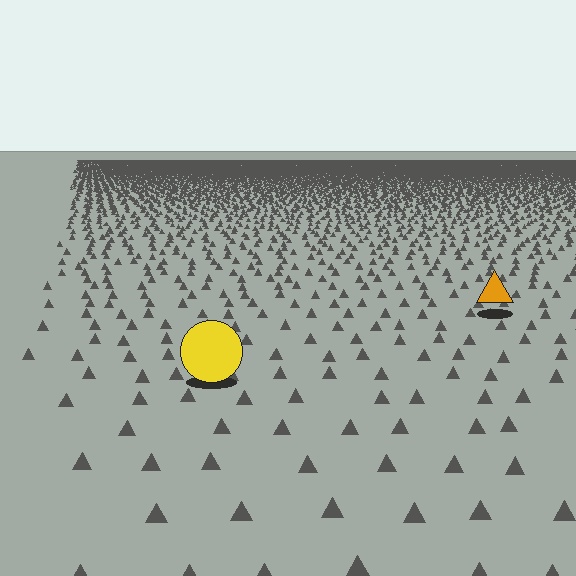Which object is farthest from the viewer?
The orange triangle is farthest from the viewer. It appears smaller and the ground texture around it is denser.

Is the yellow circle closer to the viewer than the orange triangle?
Yes. The yellow circle is closer — you can tell from the texture gradient: the ground texture is coarser near it.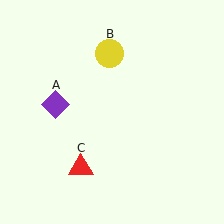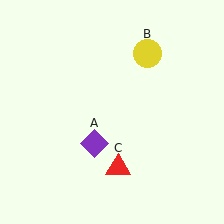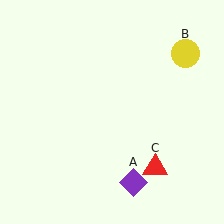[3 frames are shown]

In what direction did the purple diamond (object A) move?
The purple diamond (object A) moved down and to the right.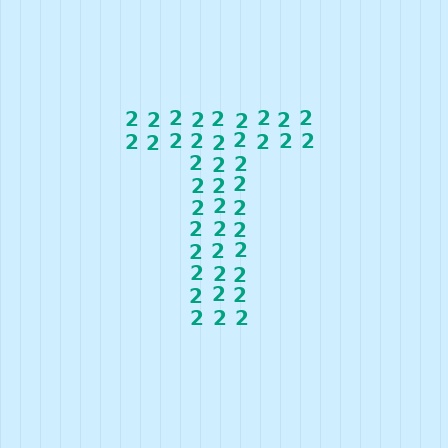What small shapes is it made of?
It is made of small digit 2's.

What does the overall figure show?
The overall figure shows the letter T.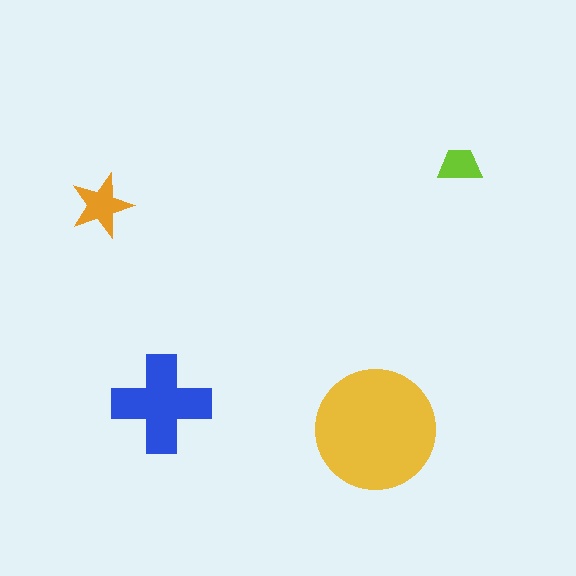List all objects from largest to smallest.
The yellow circle, the blue cross, the orange star, the lime trapezoid.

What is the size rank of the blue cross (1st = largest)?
2nd.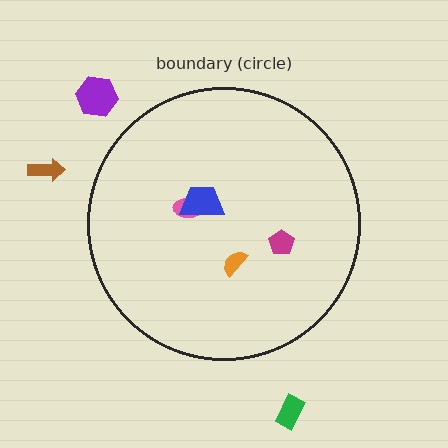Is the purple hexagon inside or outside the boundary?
Outside.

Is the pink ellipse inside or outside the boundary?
Inside.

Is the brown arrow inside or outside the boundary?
Outside.